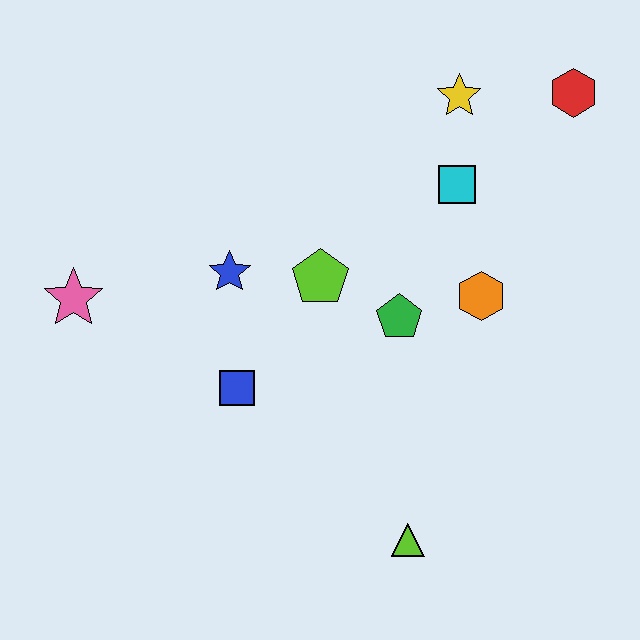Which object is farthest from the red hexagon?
The pink star is farthest from the red hexagon.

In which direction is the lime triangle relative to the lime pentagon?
The lime triangle is below the lime pentagon.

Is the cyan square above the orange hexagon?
Yes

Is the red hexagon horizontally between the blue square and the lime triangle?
No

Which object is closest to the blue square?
The blue star is closest to the blue square.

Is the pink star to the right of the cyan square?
No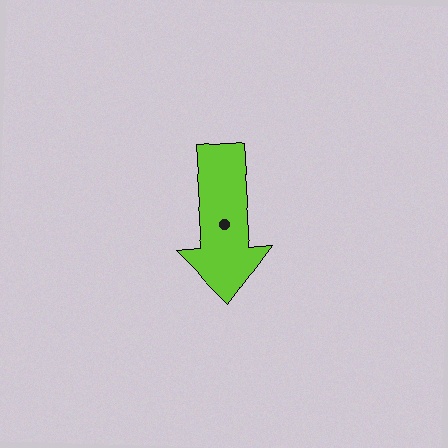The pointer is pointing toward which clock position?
Roughly 6 o'clock.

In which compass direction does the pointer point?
South.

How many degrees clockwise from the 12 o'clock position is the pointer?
Approximately 176 degrees.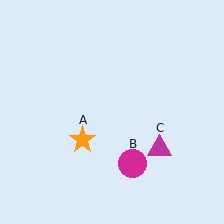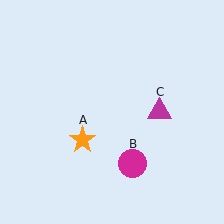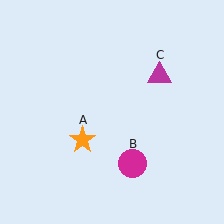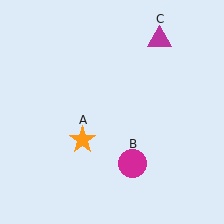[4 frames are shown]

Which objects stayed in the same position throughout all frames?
Orange star (object A) and magenta circle (object B) remained stationary.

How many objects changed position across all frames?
1 object changed position: magenta triangle (object C).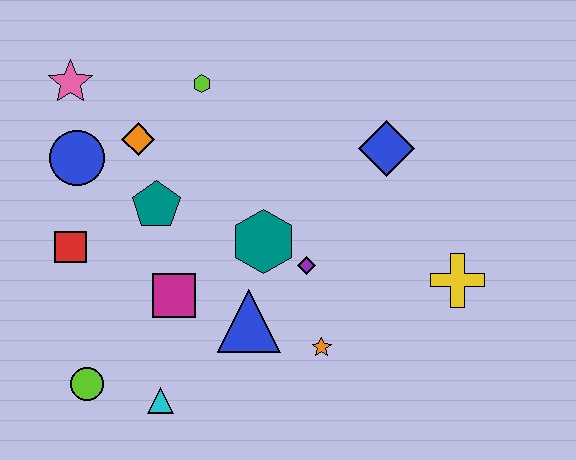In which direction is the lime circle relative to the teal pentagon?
The lime circle is below the teal pentagon.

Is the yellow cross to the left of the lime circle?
No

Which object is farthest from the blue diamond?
The lime circle is farthest from the blue diamond.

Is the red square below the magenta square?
No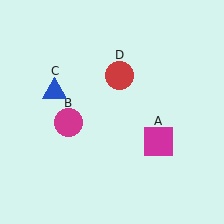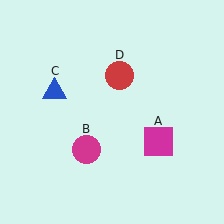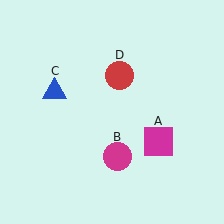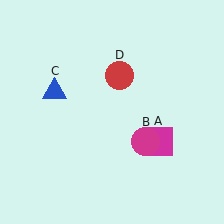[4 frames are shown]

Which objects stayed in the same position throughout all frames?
Magenta square (object A) and blue triangle (object C) and red circle (object D) remained stationary.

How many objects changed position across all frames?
1 object changed position: magenta circle (object B).